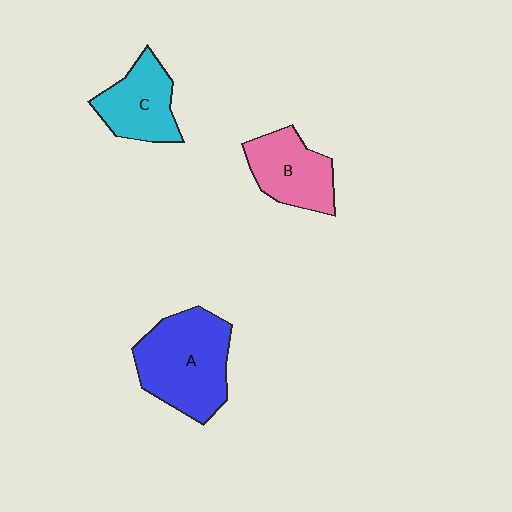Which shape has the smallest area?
Shape C (cyan).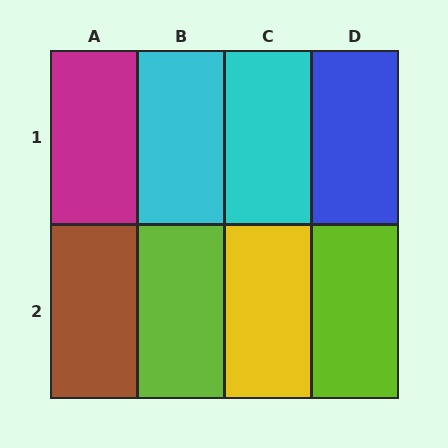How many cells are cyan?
2 cells are cyan.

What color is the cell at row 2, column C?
Yellow.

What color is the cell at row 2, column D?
Lime.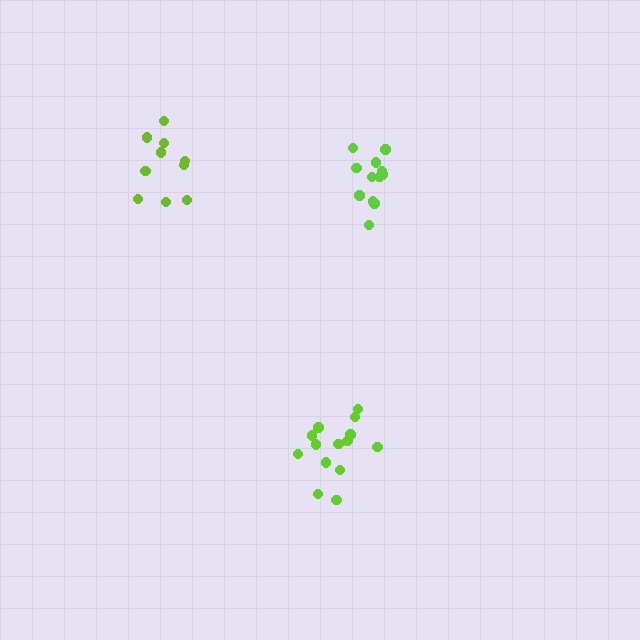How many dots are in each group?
Group 1: 10 dots, Group 2: 14 dots, Group 3: 12 dots (36 total).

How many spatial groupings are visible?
There are 3 spatial groupings.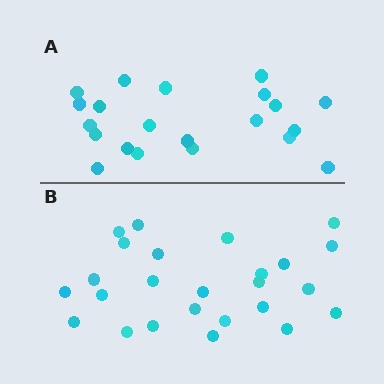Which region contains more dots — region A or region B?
Region B (the bottom region) has more dots.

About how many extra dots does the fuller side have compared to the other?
Region B has about 4 more dots than region A.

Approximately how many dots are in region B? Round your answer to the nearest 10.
About 20 dots. (The exact count is 25, which rounds to 20.)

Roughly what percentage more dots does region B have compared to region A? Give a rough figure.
About 20% more.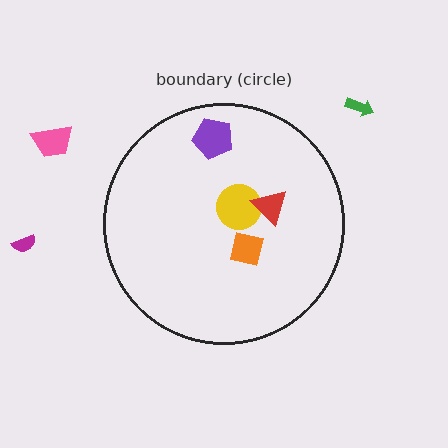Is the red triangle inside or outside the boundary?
Inside.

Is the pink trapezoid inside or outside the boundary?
Outside.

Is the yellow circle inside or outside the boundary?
Inside.